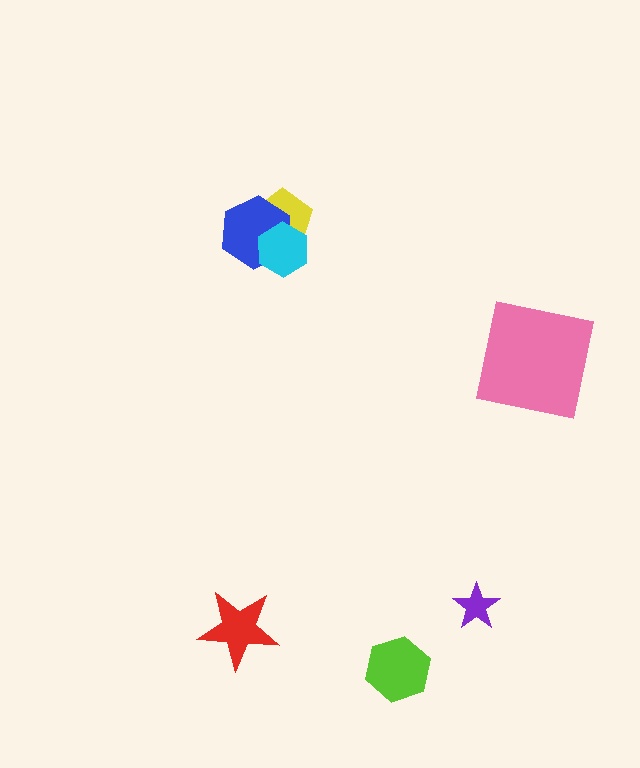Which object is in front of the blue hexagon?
The cyan hexagon is in front of the blue hexagon.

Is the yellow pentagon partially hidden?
Yes, it is partially covered by another shape.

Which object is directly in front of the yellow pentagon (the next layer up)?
The blue hexagon is directly in front of the yellow pentagon.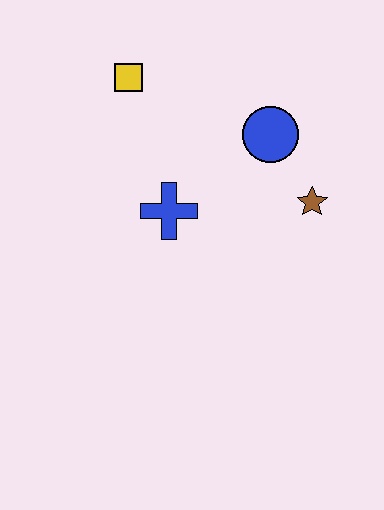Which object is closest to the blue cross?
The blue circle is closest to the blue cross.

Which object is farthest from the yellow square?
The brown star is farthest from the yellow square.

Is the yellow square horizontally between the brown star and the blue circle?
No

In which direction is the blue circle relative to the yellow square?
The blue circle is to the right of the yellow square.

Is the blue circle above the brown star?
Yes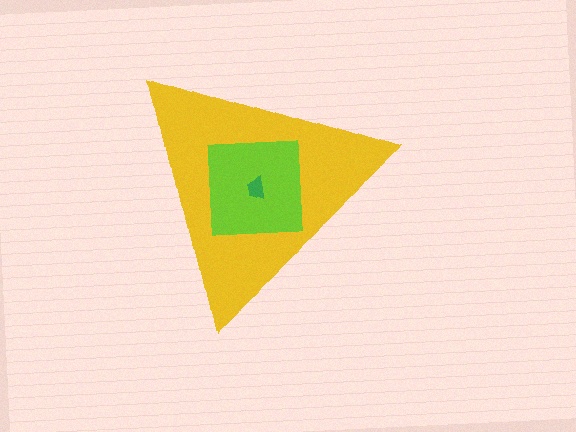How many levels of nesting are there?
3.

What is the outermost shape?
The yellow triangle.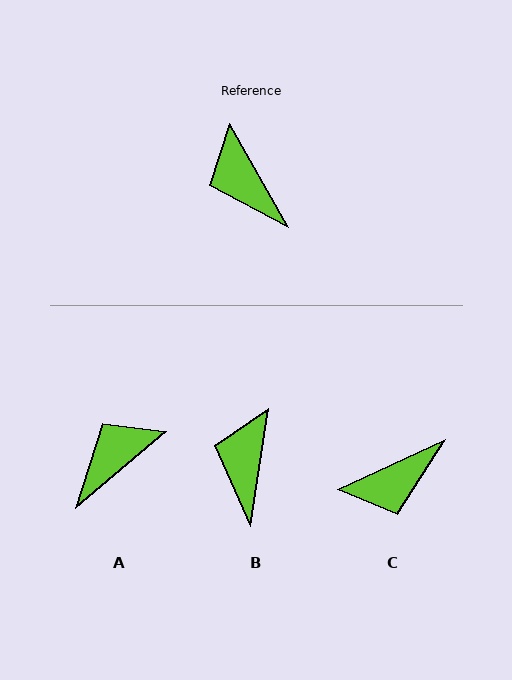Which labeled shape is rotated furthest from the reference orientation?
C, about 85 degrees away.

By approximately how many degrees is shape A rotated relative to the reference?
Approximately 79 degrees clockwise.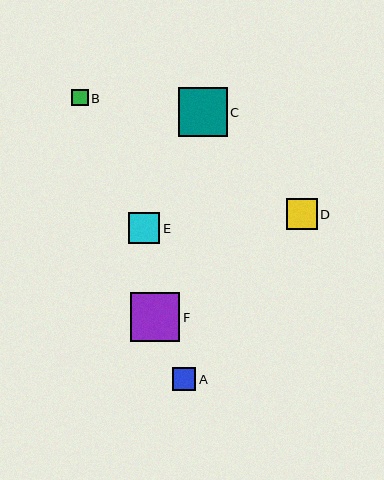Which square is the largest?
Square F is the largest with a size of approximately 49 pixels.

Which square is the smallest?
Square B is the smallest with a size of approximately 16 pixels.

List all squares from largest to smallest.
From largest to smallest: F, C, E, D, A, B.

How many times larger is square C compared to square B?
Square C is approximately 3.0 times the size of square B.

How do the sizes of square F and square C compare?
Square F and square C are approximately the same size.